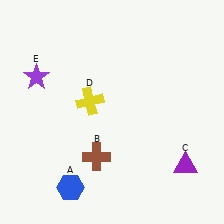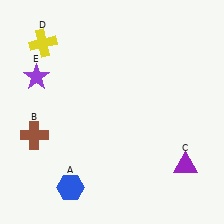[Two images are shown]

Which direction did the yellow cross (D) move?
The yellow cross (D) moved up.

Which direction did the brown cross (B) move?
The brown cross (B) moved left.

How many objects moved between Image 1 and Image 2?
2 objects moved between the two images.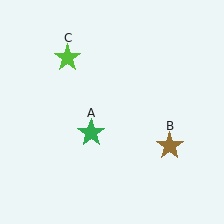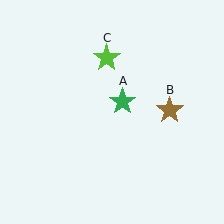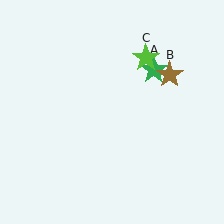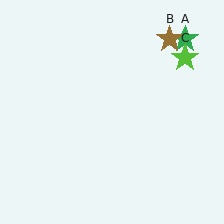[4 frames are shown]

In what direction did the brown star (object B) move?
The brown star (object B) moved up.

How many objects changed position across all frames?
3 objects changed position: green star (object A), brown star (object B), lime star (object C).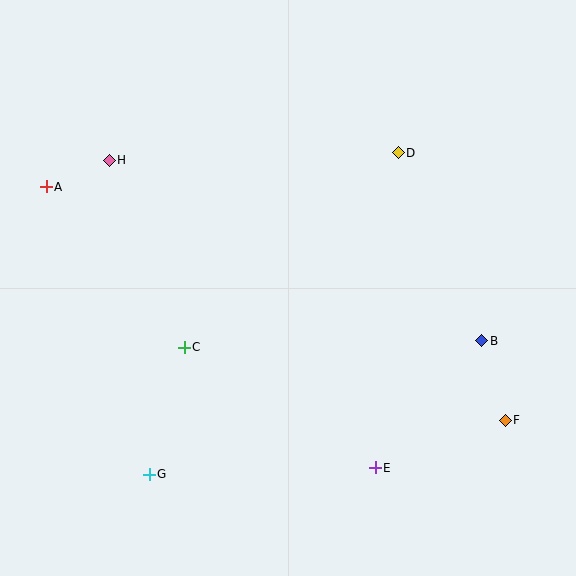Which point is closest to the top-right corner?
Point D is closest to the top-right corner.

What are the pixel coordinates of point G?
Point G is at (149, 474).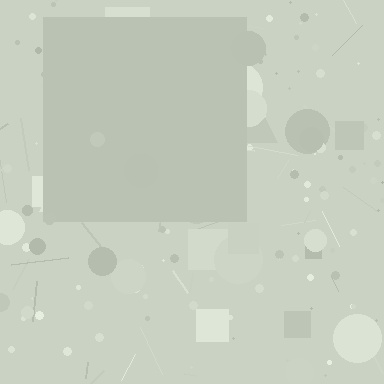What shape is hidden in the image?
A square is hidden in the image.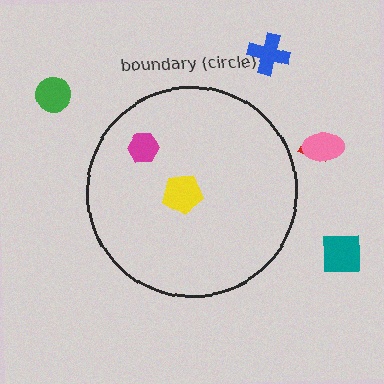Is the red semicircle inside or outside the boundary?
Outside.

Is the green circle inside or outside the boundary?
Outside.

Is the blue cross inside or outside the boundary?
Outside.